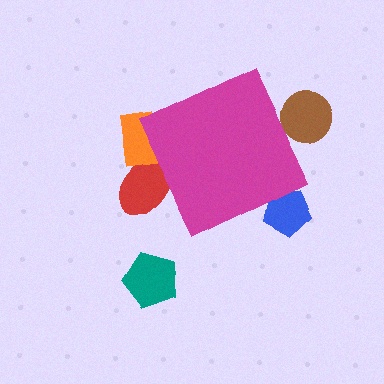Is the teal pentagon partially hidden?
No, the teal pentagon is fully visible.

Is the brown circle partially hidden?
Yes, the brown circle is partially hidden behind the magenta diamond.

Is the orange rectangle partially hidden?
Yes, the orange rectangle is partially hidden behind the magenta diamond.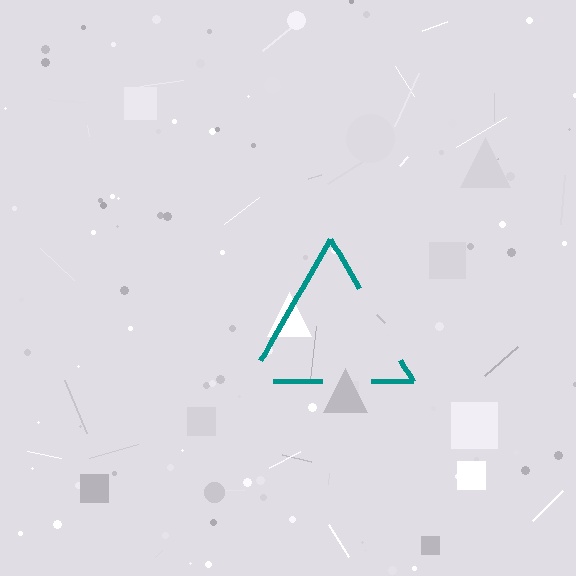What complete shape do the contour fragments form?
The contour fragments form a triangle.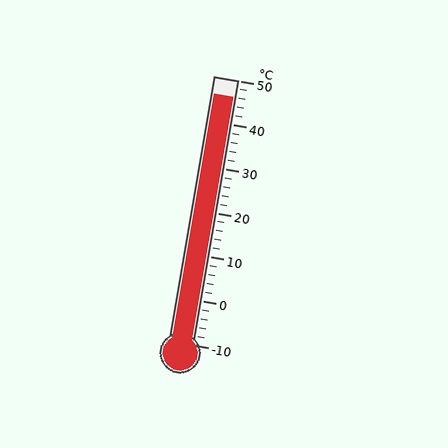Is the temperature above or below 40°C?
The temperature is above 40°C.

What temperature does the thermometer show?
The thermometer shows approximately 46°C.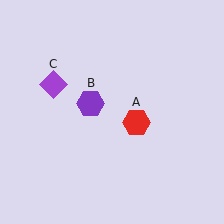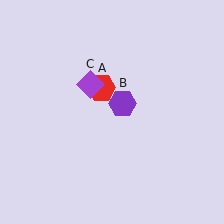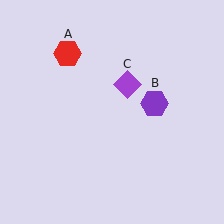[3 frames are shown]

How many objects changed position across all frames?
3 objects changed position: red hexagon (object A), purple hexagon (object B), purple diamond (object C).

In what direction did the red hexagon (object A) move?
The red hexagon (object A) moved up and to the left.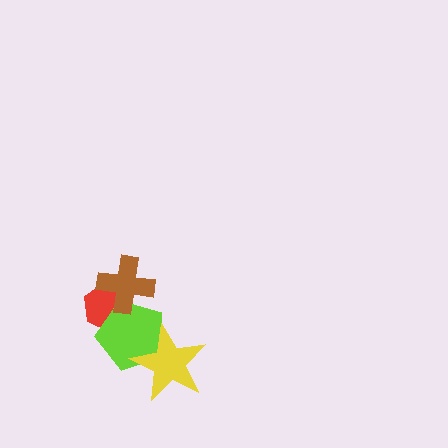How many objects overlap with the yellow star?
1 object overlaps with the yellow star.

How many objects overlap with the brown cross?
2 objects overlap with the brown cross.